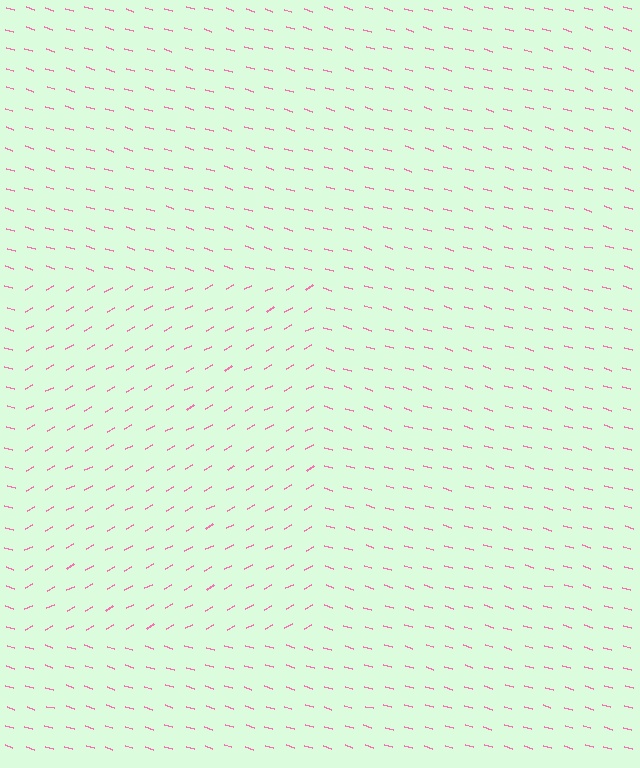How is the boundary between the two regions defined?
The boundary is defined purely by a change in line orientation (approximately 45 degrees difference). All lines are the same color and thickness.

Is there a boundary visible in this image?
Yes, there is a texture boundary formed by a change in line orientation.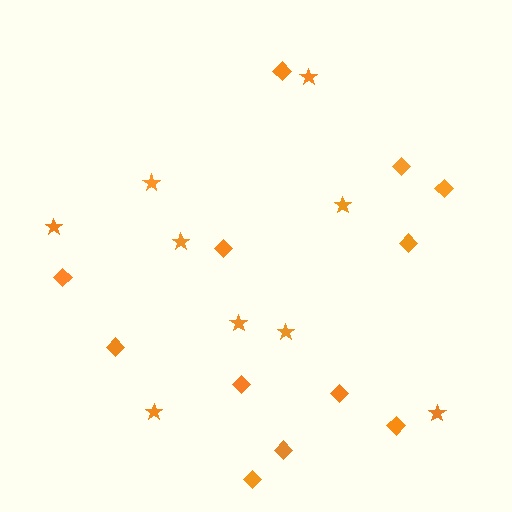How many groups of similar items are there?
There are 2 groups: one group of stars (9) and one group of diamonds (12).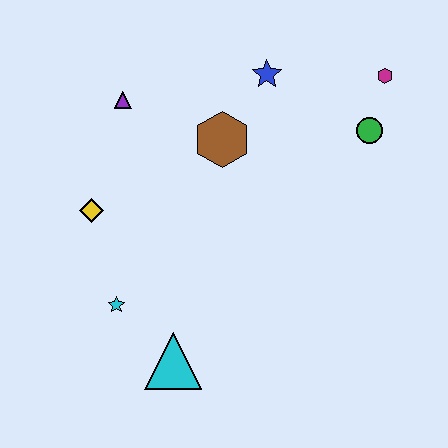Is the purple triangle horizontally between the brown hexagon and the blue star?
No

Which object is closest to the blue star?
The brown hexagon is closest to the blue star.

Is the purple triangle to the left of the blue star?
Yes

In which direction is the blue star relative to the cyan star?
The blue star is above the cyan star.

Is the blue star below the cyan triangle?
No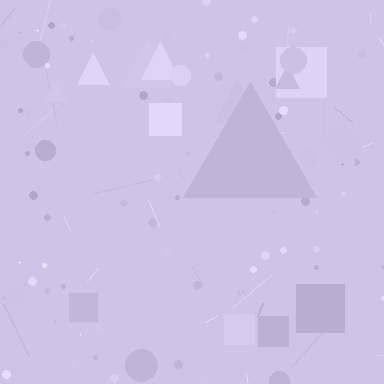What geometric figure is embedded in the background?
A triangle is embedded in the background.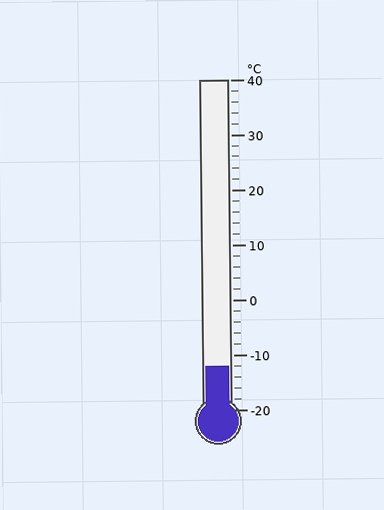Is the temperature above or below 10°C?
The temperature is below 10°C.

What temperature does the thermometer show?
The thermometer shows approximately -12°C.